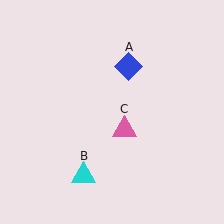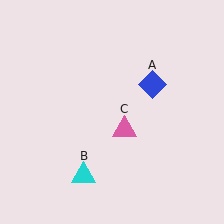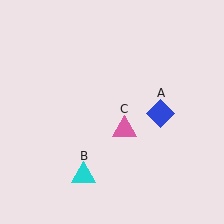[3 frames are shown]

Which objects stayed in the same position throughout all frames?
Cyan triangle (object B) and pink triangle (object C) remained stationary.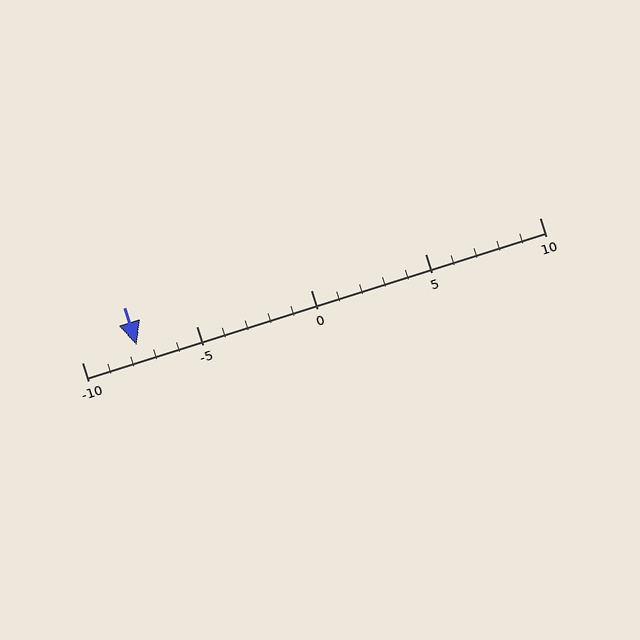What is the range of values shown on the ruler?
The ruler shows values from -10 to 10.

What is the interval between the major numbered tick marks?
The major tick marks are spaced 5 units apart.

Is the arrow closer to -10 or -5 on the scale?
The arrow is closer to -10.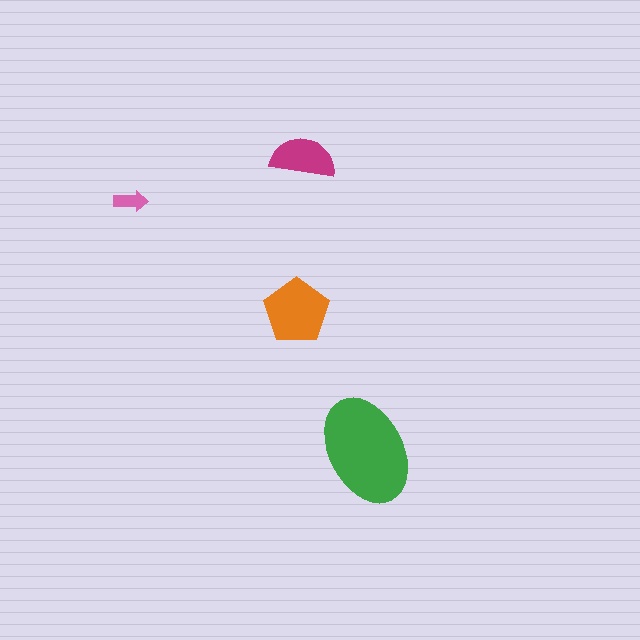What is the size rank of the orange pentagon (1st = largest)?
2nd.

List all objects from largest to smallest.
The green ellipse, the orange pentagon, the magenta semicircle, the pink arrow.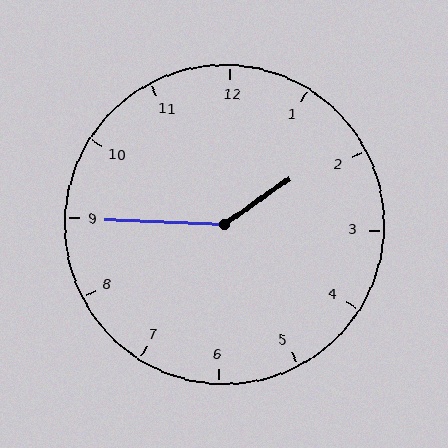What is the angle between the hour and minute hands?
Approximately 142 degrees.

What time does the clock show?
1:45.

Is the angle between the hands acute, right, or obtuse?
It is obtuse.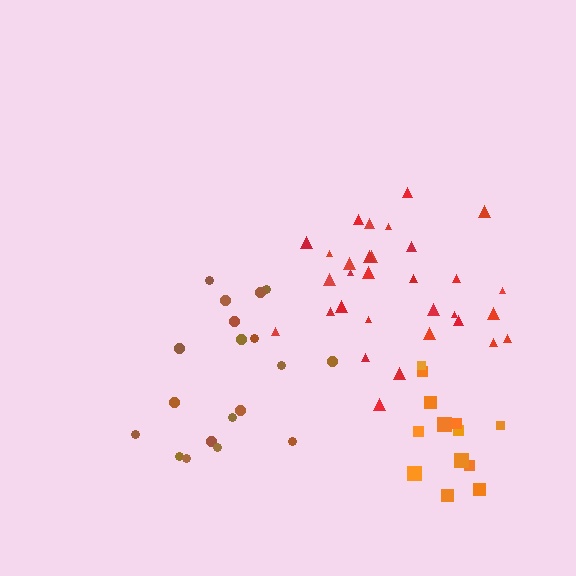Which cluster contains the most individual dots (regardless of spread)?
Red (31).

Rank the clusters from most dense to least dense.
red, orange, brown.